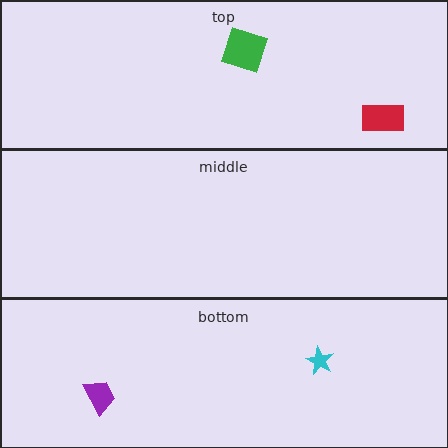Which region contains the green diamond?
The top region.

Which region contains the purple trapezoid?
The bottom region.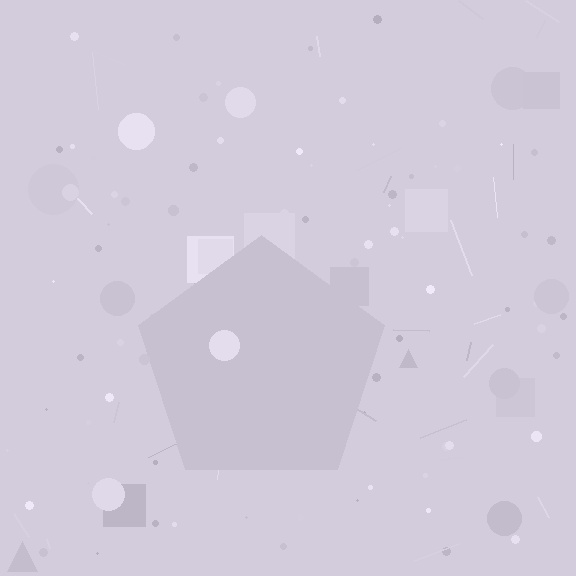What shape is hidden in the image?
A pentagon is hidden in the image.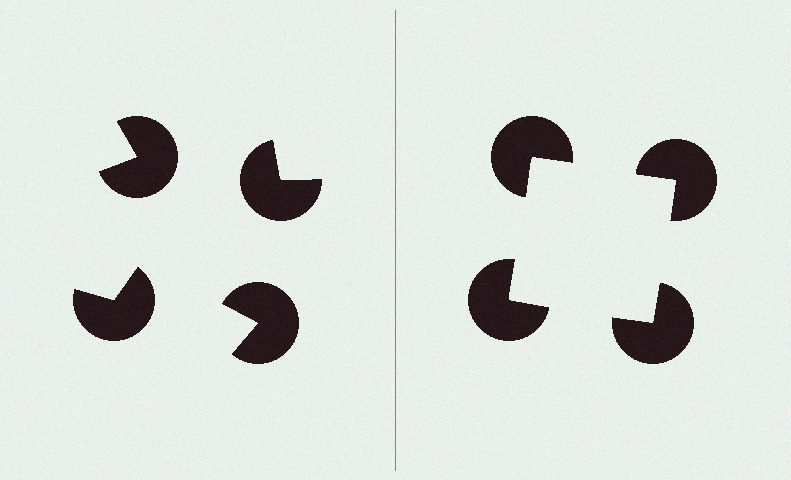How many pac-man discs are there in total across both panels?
8 — 4 on each side.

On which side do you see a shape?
An illusory square appears on the right side. On the left side the wedge cuts are rotated, so no coherent shape forms.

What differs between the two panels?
The pac-man discs are positioned identically on both sides; only the wedge orientations differ. On the right they align to a square; on the left they are misaligned.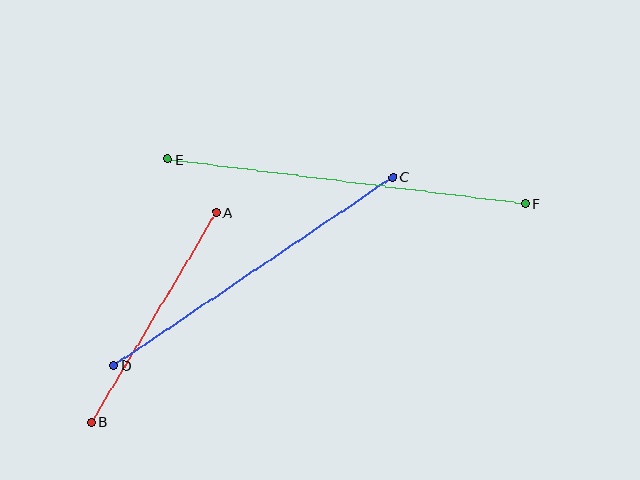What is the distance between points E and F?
The distance is approximately 360 pixels.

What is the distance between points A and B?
The distance is approximately 244 pixels.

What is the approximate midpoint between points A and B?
The midpoint is at approximately (153, 317) pixels.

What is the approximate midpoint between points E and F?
The midpoint is at approximately (346, 181) pixels.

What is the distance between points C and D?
The distance is approximately 337 pixels.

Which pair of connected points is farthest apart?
Points E and F are farthest apart.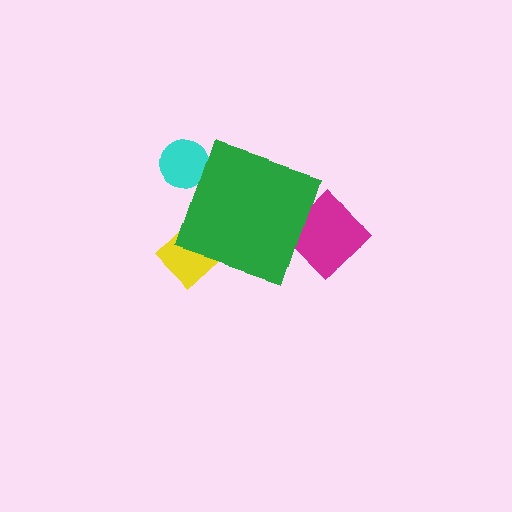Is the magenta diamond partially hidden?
Yes, the magenta diamond is partially hidden behind the green diamond.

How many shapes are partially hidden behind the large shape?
3 shapes are partially hidden.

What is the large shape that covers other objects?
A green diamond.